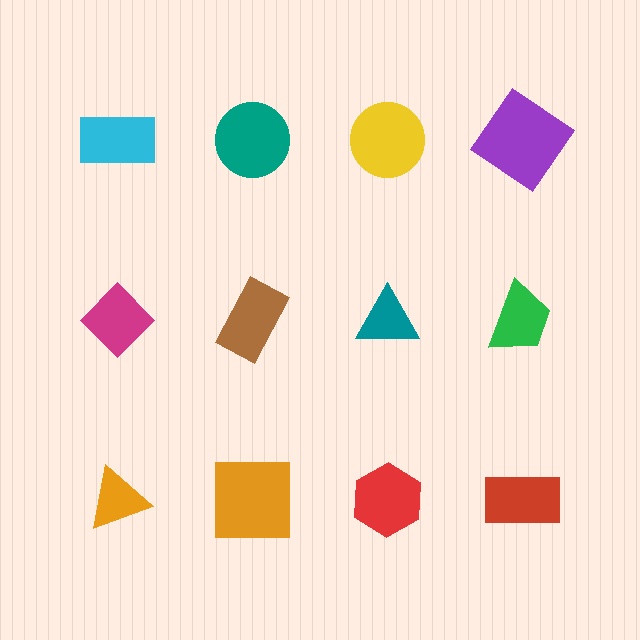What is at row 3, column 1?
An orange triangle.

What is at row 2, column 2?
A brown rectangle.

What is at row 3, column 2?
An orange square.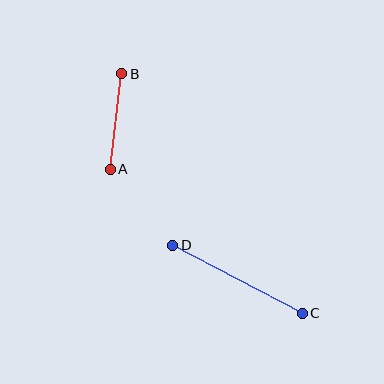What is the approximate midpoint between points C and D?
The midpoint is at approximately (238, 279) pixels.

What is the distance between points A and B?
The distance is approximately 96 pixels.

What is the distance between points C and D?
The distance is approximately 146 pixels.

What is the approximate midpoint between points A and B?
The midpoint is at approximately (116, 121) pixels.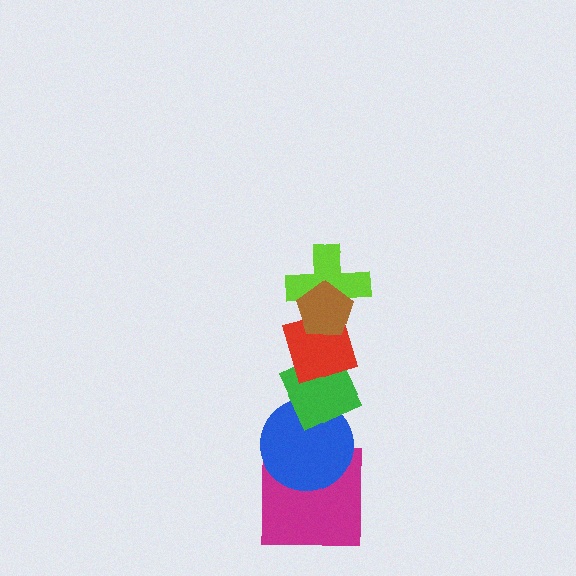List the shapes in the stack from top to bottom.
From top to bottom: the brown pentagon, the lime cross, the red diamond, the green diamond, the blue circle, the magenta square.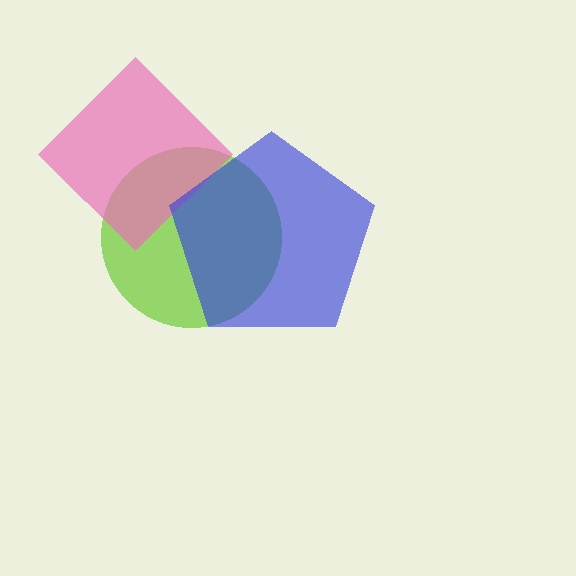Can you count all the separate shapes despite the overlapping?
Yes, there are 3 separate shapes.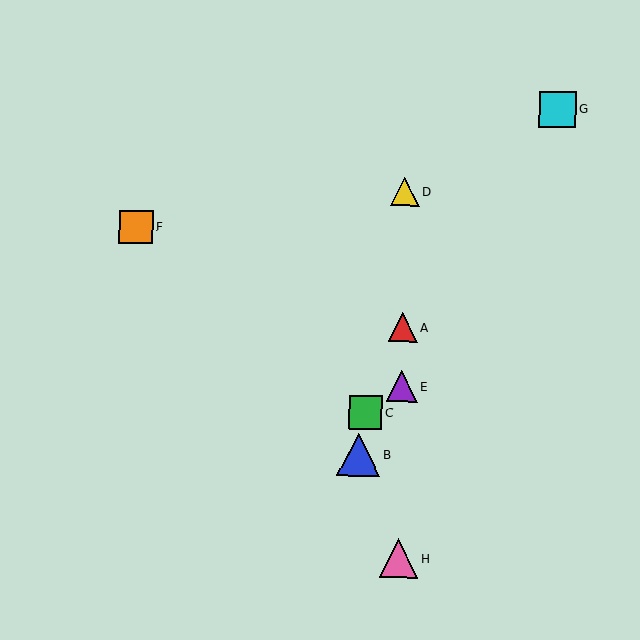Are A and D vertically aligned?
Yes, both are at x≈403.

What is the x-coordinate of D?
Object D is at x≈405.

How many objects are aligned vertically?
4 objects (A, D, E, H) are aligned vertically.